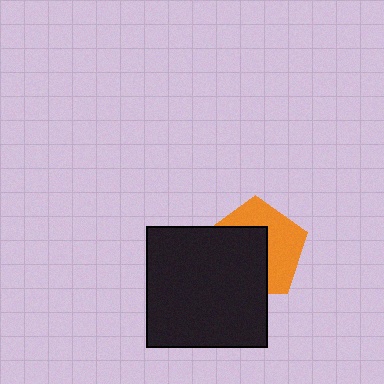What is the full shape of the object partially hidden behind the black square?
The partially hidden object is an orange pentagon.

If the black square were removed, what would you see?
You would see the complete orange pentagon.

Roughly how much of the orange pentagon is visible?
About half of it is visible (roughly 48%).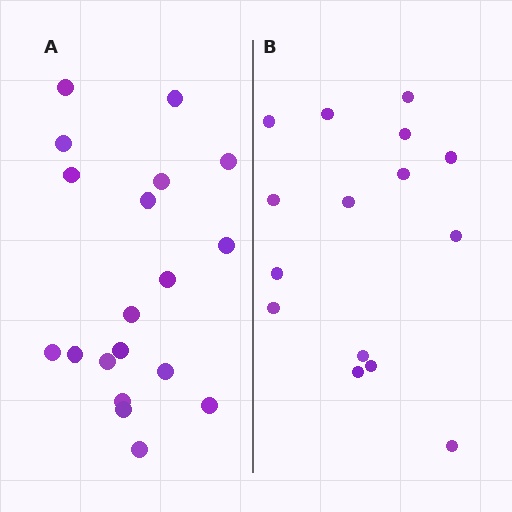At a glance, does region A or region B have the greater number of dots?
Region A (the left region) has more dots.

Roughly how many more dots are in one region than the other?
Region A has about 4 more dots than region B.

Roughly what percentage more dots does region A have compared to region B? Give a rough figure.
About 25% more.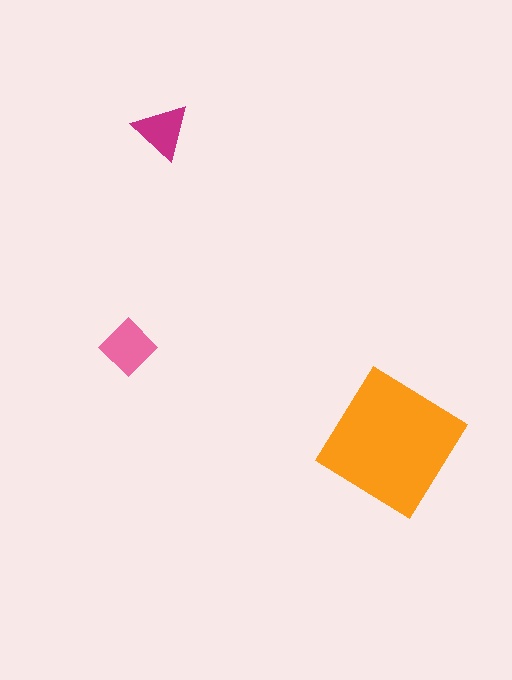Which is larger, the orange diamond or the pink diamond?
The orange diamond.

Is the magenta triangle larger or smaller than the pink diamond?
Smaller.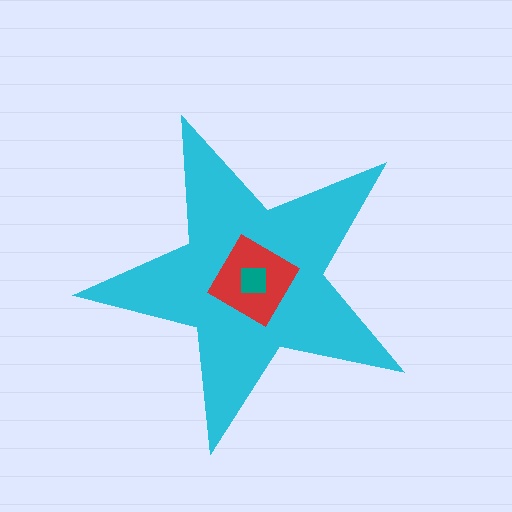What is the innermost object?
The teal square.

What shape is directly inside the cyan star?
The red diamond.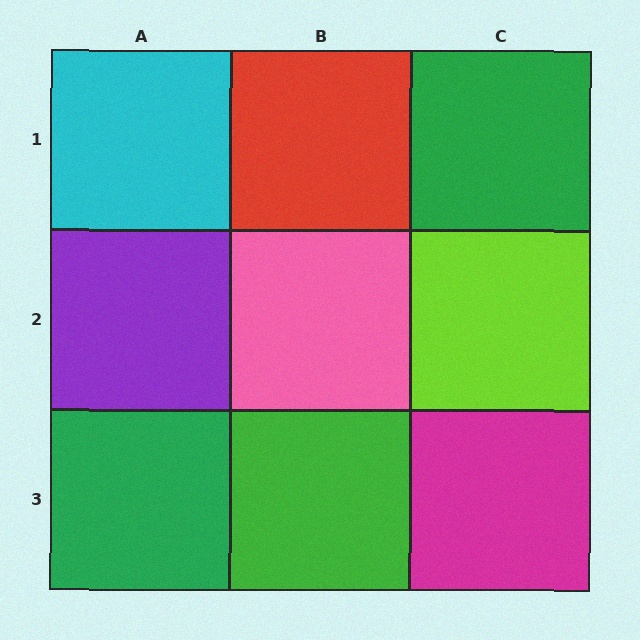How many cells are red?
1 cell is red.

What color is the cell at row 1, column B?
Red.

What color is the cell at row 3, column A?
Green.